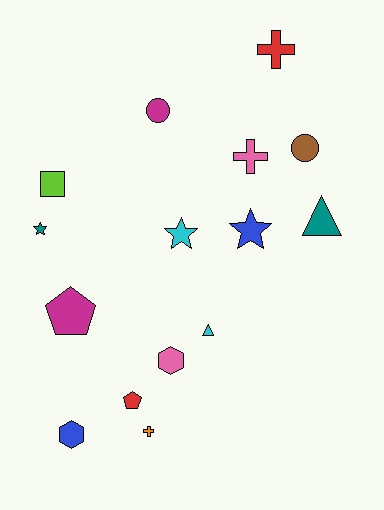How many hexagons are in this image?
There are 2 hexagons.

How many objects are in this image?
There are 15 objects.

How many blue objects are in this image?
There are 2 blue objects.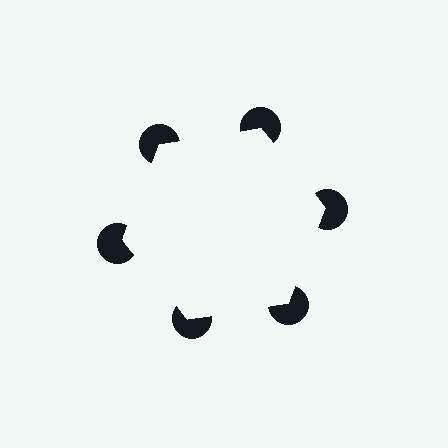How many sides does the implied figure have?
6 sides.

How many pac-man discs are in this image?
There are 6 — one at each vertex of the illusory hexagon.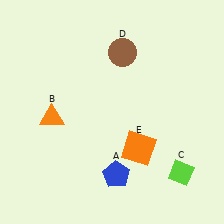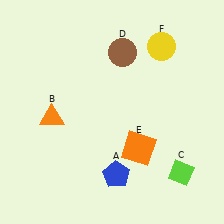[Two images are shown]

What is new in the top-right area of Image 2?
A yellow circle (F) was added in the top-right area of Image 2.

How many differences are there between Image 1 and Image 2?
There is 1 difference between the two images.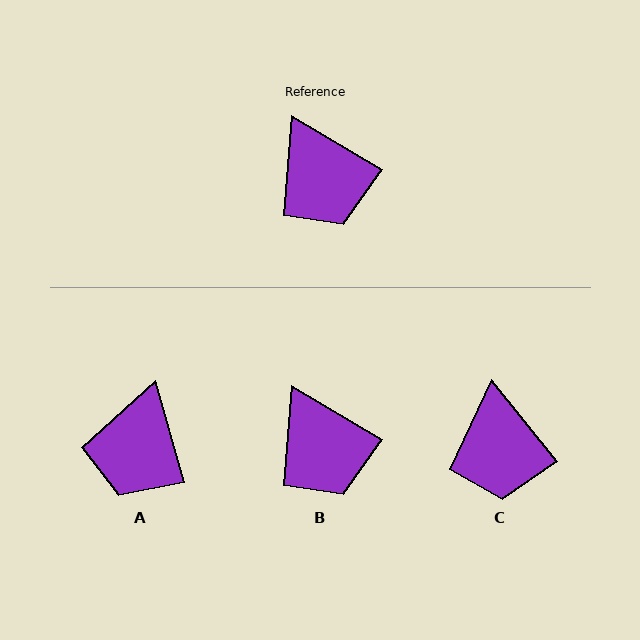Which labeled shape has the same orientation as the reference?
B.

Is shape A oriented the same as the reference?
No, it is off by about 44 degrees.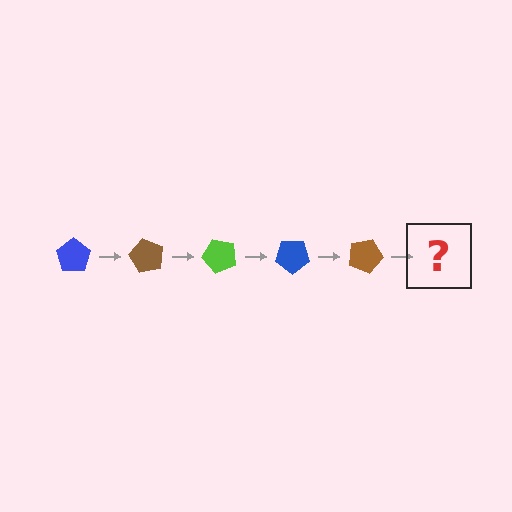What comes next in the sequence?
The next element should be a lime pentagon, rotated 300 degrees from the start.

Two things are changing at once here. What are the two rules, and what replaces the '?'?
The two rules are that it rotates 60 degrees each step and the color cycles through blue, brown, and lime. The '?' should be a lime pentagon, rotated 300 degrees from the start.